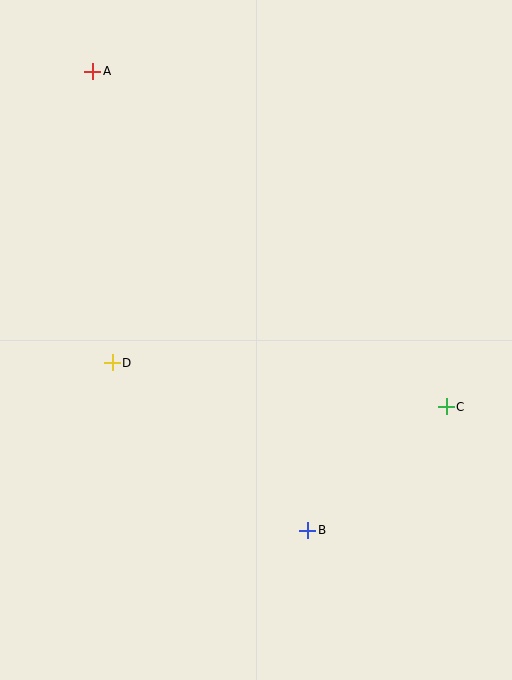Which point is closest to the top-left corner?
Point A is closest to the top-left corner.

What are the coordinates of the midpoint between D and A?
The midpoint between D and A is at (103, 217).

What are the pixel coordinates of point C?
Point C is at (446, 407).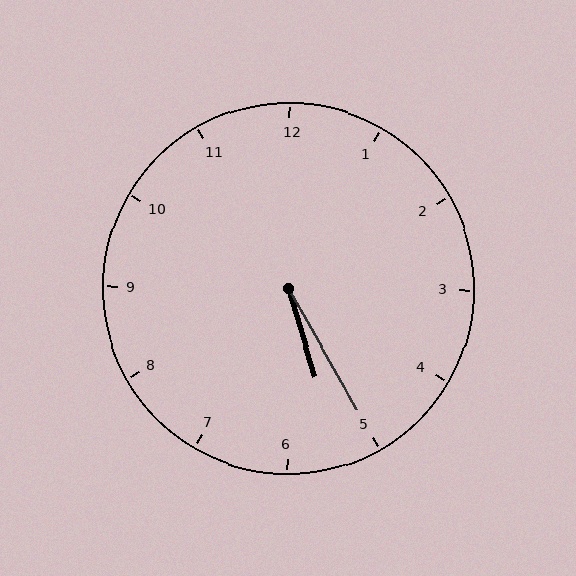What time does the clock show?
5:25.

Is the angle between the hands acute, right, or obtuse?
It is acute.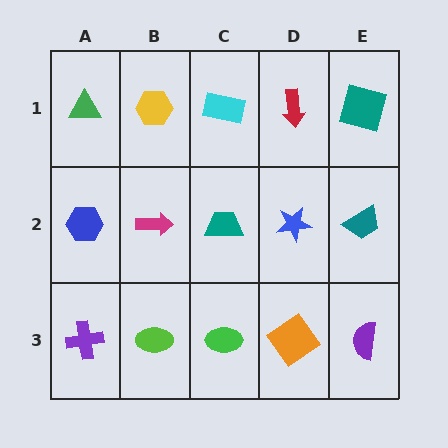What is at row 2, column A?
A blue hexagon.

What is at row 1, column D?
A red arrow.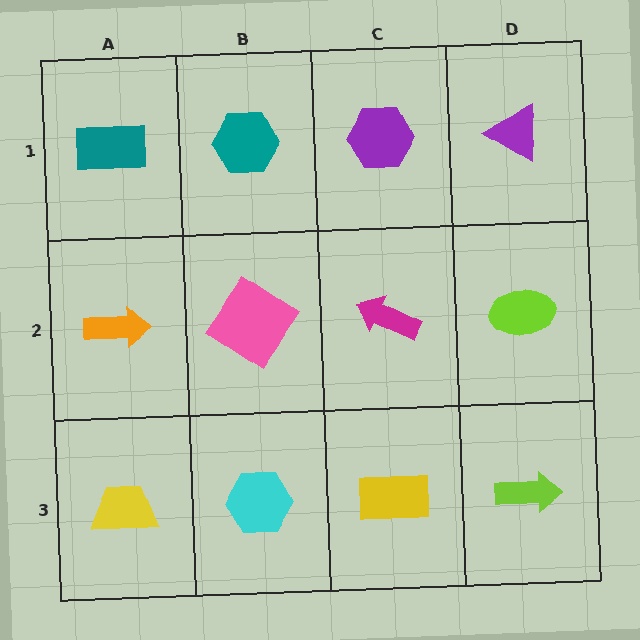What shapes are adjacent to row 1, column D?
A lime ellipse (row 2, column D), a purple hexagon (row 1, column C).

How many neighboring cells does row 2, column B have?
4.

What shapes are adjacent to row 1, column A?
An orange arrow (row 2, column A), a teal hexagon (row 1, column B).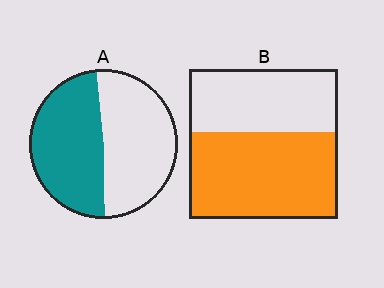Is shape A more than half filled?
Roughly half.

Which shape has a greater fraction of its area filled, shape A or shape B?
Shape B.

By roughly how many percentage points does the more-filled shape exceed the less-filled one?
By roughly 10 percentage points (B over A).